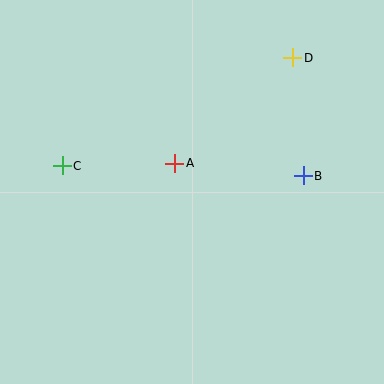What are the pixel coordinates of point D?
Point D is at (293, 58).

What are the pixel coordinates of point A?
Point A is at (175, 163).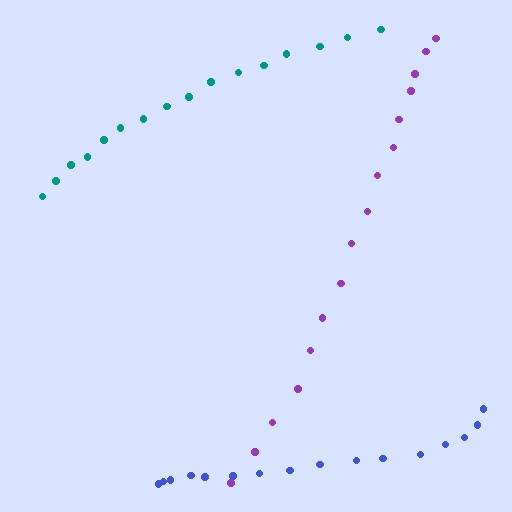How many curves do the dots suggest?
There are 3 distinct paths.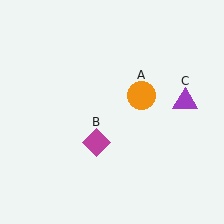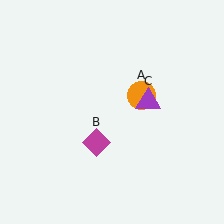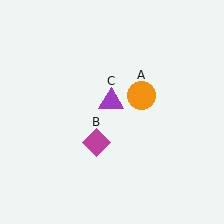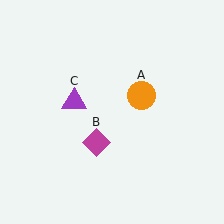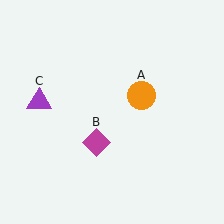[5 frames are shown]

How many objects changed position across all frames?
1 object changed position: purple triangle (object C).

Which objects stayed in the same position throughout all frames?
Orange circle (object A) and magenta diamond (object B) remained stationary.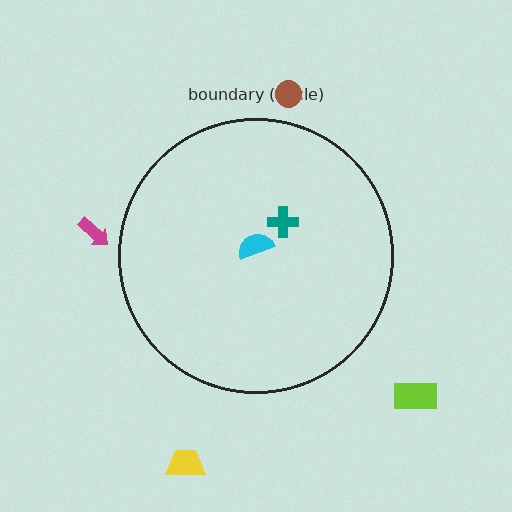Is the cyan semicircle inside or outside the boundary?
Inside.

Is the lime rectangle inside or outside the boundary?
Outside.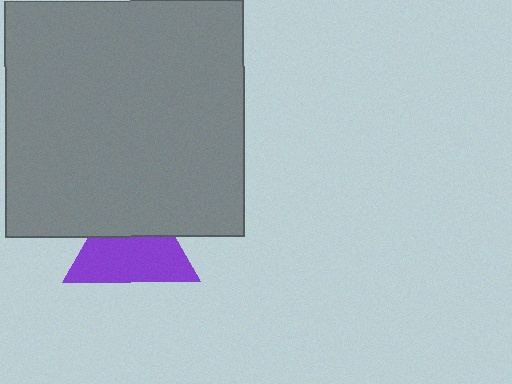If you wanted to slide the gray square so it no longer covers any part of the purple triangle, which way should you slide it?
Slide it up — that is the most direct way to separate the two shapes.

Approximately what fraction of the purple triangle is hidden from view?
Roughly 40% of the purple triangle is hidden behind the gray square.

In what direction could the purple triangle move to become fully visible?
The purple triangle could move down. That would shift it out from behind the gray square entirely.